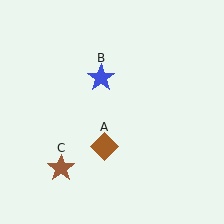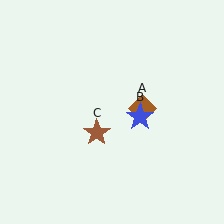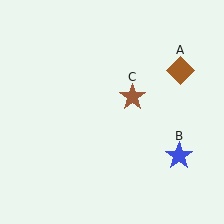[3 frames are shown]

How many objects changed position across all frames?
3 objects changed position: brown diamond (object A), blue star (object B), brown star (object C).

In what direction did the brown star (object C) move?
The brown star (object C) moved up and to the right.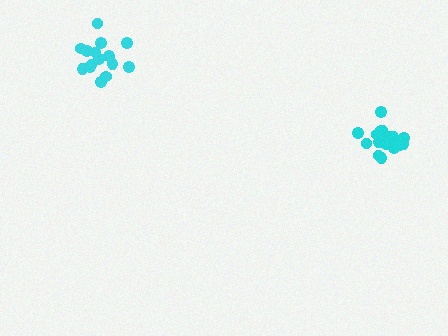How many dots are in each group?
Group 1: 20 dots, Group 2: 15 dots (35 total).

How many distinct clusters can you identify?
There are 2 distinct clusters.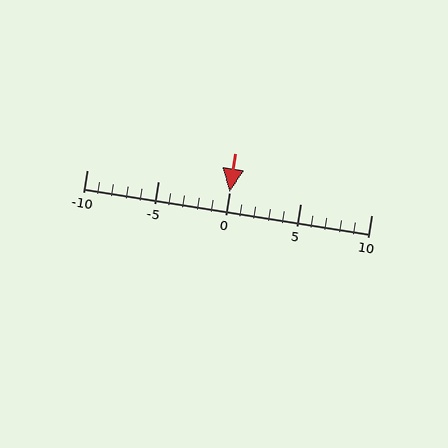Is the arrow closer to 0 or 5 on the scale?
The arrow is closer to 0.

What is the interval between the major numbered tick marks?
The major tick marks are spaced 5 units apart.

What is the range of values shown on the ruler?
The ruler shows values from -10 to 10.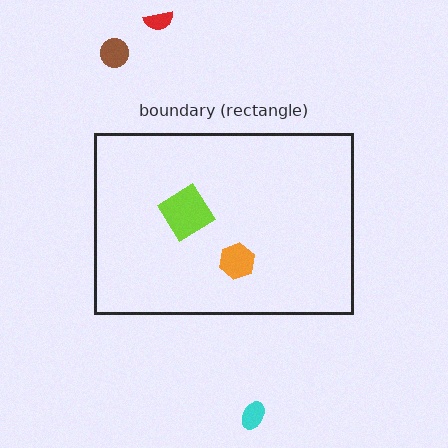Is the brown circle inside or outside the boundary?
Outside.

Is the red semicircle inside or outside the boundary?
Outside.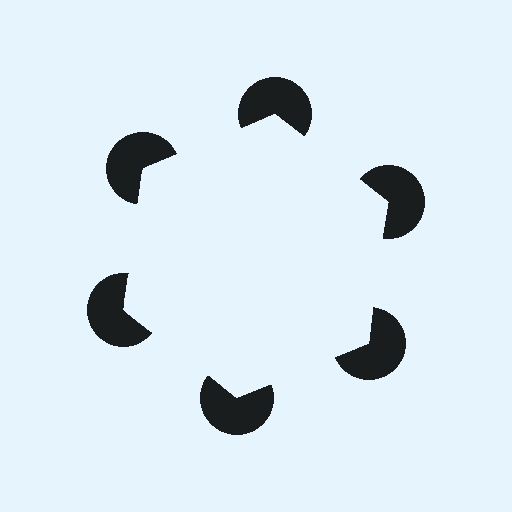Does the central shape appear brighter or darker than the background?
It typically appears slightly brighter than the background, even though no actual brightness change is drawn.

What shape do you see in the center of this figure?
An illusory hexagon — its edges are inferred from the aligned wedge cuts in the pac-man discs, not physically drawn.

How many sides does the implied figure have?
6 sides.